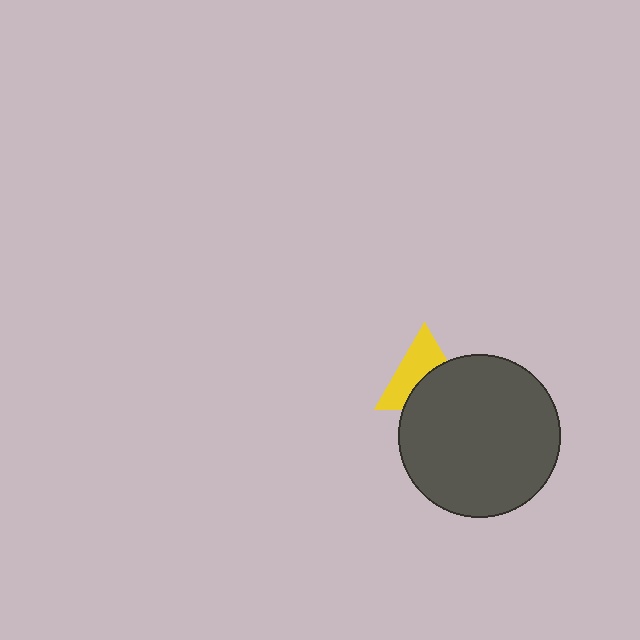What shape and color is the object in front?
The object in front is a dark gray circle.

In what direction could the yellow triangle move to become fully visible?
The yellow triangle could move up. That would shift it out from behind the dark gray circle entirely.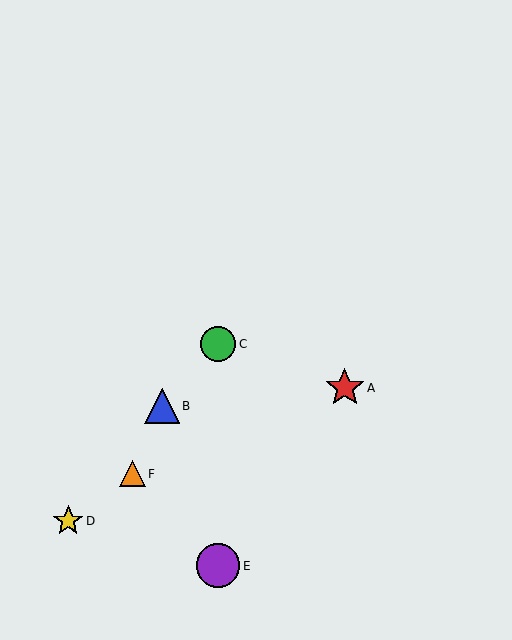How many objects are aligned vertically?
2 objects (C, E) are aligned vertically.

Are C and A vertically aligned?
No, C is at x≈218 and A is at x≈345.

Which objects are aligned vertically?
Objects C, E are aligned vertically.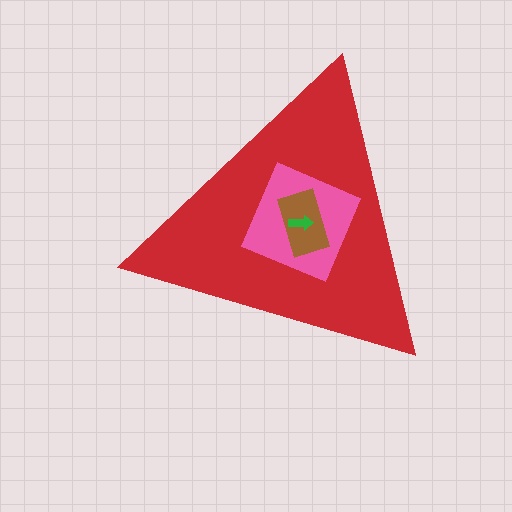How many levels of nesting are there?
4.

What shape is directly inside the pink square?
The brown rectangle.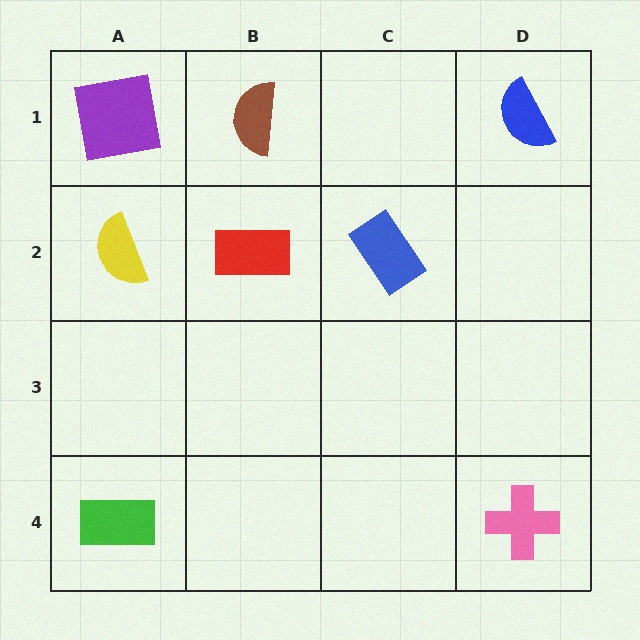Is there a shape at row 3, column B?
No, that cell is empty.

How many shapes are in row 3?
0 shapes.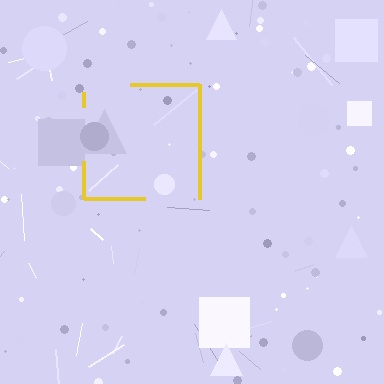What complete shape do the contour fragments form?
The contour fragments form a square.